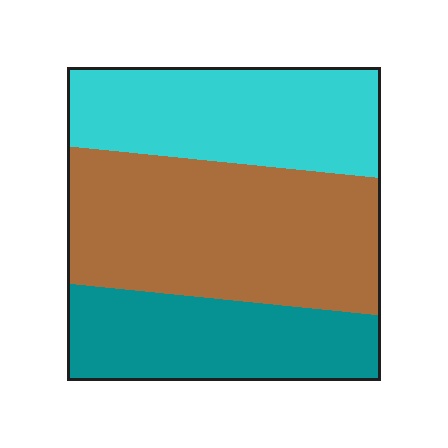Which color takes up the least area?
Teal, at roughly 25%.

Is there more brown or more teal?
Brown.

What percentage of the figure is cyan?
Cyan covers around 30% of the figure.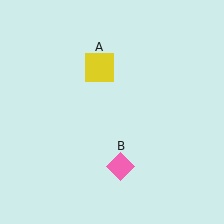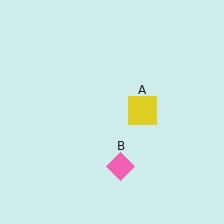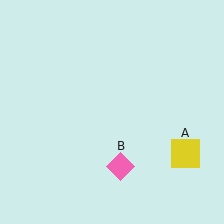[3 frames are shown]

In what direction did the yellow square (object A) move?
The yellow square (object A) moved down and to the right.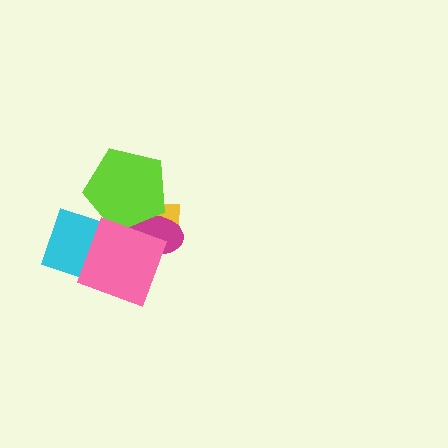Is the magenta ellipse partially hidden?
Yes, it is partially covered by another shape.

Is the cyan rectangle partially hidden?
Yes, it is partially covered by another shape.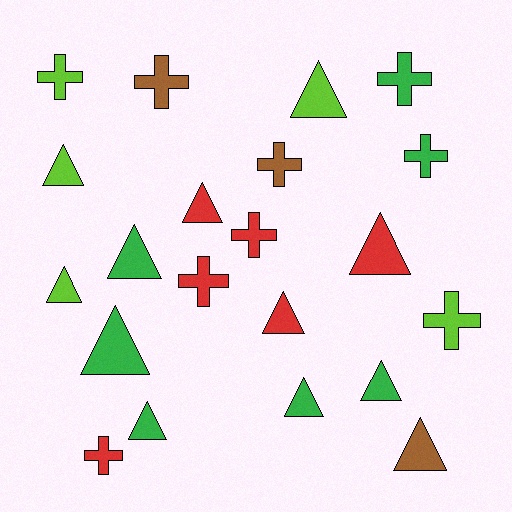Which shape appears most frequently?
Triangle, with 12 objects.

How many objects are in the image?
There are 21 objects.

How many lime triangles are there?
There are 3 lime triangles.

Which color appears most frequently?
Green, with 7 objects.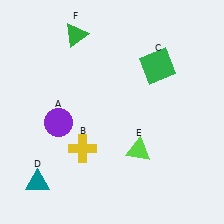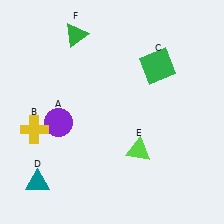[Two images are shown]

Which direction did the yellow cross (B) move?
The yellow cross (B) moved left.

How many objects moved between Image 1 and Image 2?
1 object moved between the two images.